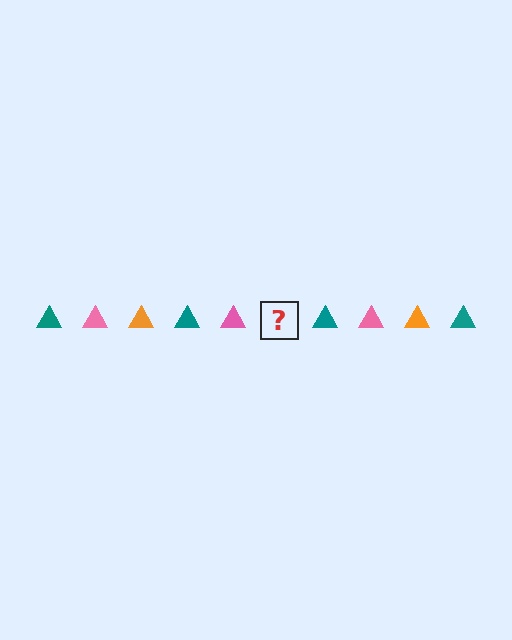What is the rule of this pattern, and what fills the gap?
The rule is that the pattern cycles through teal, pink, orange triangles. The gap should be filled with an orange triangle.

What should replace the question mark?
The question mark should be replaced with an orange triangle.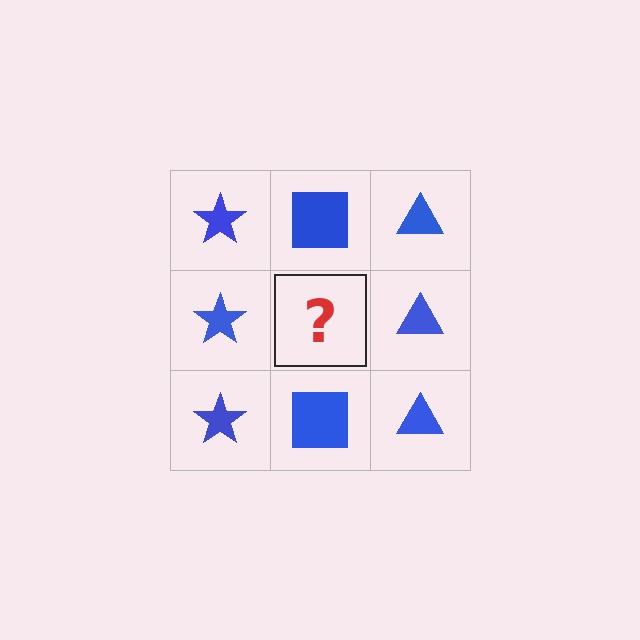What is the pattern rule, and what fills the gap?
The rule is that each column has a consistent shape. The gap should be filled with a blue square.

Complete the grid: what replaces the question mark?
The question mark should be replaced with a blue square.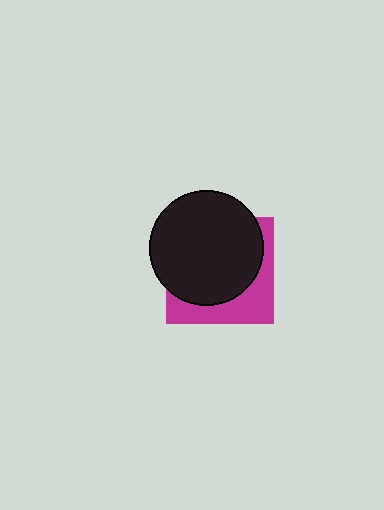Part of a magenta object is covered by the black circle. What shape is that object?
It is a square.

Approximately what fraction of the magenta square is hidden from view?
Roughly 67% of the magenta square is hidden behind the black circle.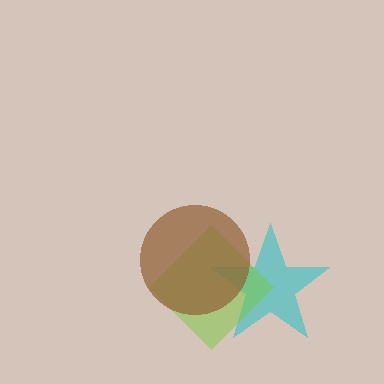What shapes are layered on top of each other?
The layered shapes are: a cyan star, a lime diamond, a brown circle.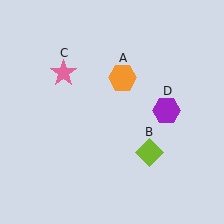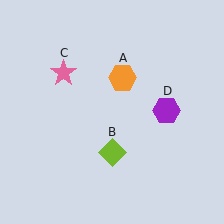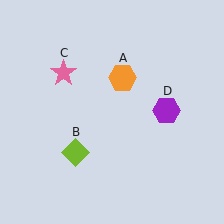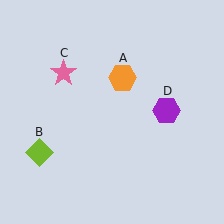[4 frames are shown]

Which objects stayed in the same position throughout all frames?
Orange hexagon (object A) and pink star (object C) and purple hexagon (object D) remained stationary.